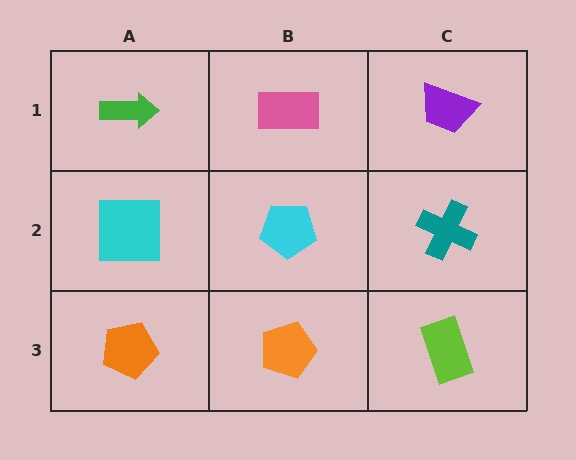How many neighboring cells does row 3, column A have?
2.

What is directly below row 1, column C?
A teal cross.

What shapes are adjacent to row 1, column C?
A teal cross (row 2, column C), a pink rectangle (row 1, column B).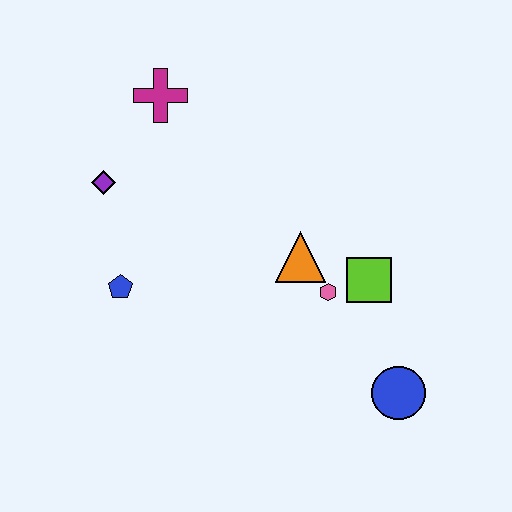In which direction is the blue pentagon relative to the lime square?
The blue pentagon is to the left of the lime square.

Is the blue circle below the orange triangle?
Yes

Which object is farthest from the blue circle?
The magenta cross is farthest from the blue circle.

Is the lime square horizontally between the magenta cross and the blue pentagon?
No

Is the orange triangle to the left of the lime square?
Yes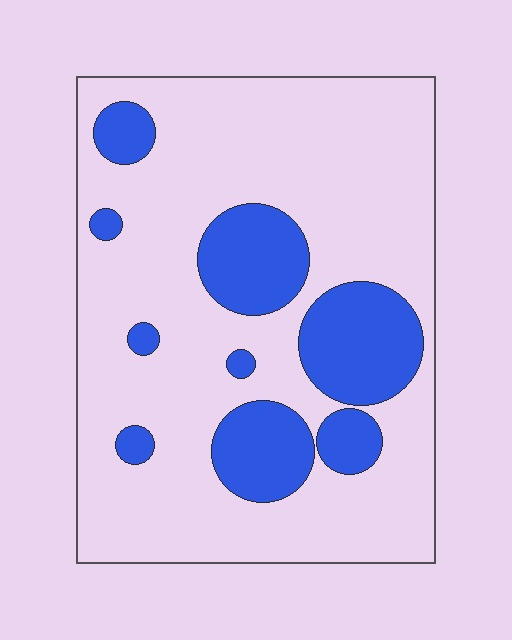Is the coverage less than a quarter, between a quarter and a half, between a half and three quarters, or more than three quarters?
Less than a quarter.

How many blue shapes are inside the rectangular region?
9.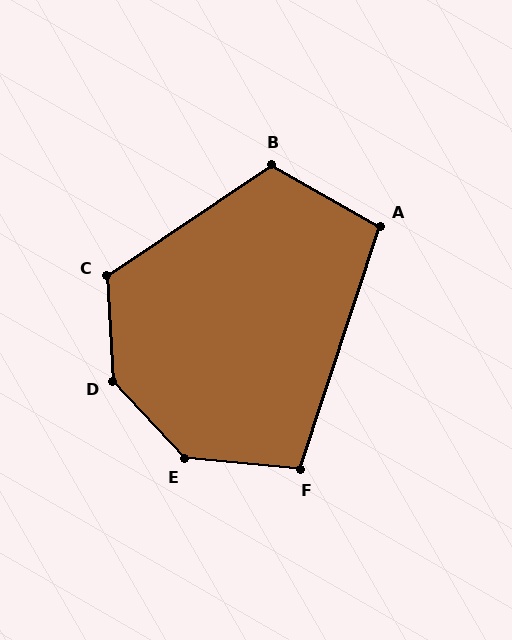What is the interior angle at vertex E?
Approximately 138 degrees (obtuse).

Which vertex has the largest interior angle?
D, at approximately 140 degrees.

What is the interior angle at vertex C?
Approximately 121 degrees (obtuse).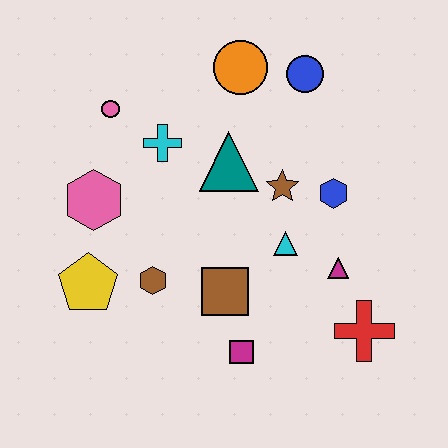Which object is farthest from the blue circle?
The yellow pentagon is farthest from the blue circle.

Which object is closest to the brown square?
The magenta square is closest to the brown square.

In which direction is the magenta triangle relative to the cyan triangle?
The magenta triangle is to the right of the cyan triangle.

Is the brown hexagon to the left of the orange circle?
Yes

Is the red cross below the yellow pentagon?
Yes